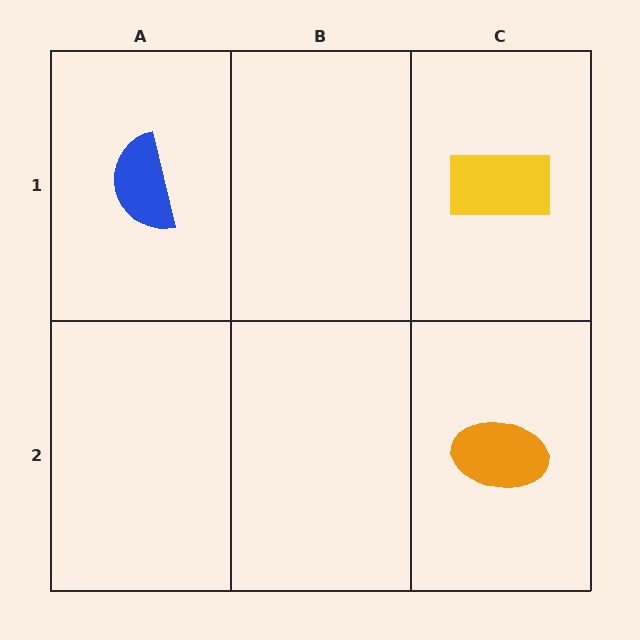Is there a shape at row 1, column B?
No, that cell is empty.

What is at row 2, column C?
An orange ellipse.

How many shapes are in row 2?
1 shape.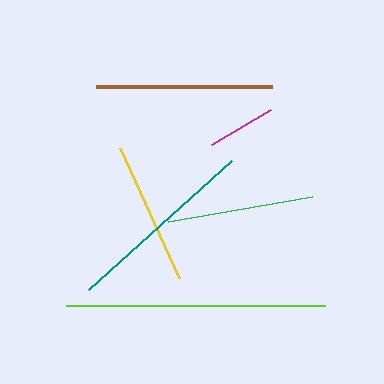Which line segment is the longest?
The lime line is the longest at approximately 259 pixels.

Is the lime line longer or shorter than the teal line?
The lime line is longer than the teal line.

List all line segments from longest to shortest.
From longest to shortest: lime, teal, brown, green, yellow, magenta.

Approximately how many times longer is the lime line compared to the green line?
The lime line is approximately 1.8 times the length of the green line.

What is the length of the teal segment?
The teal segment is approximately 193 pixels long.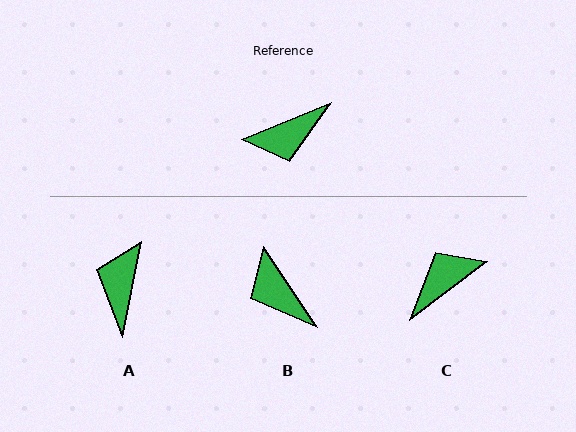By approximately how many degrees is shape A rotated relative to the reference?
Approximately 123 degrees clockwise.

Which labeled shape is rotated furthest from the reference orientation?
C, about 165 degrees away.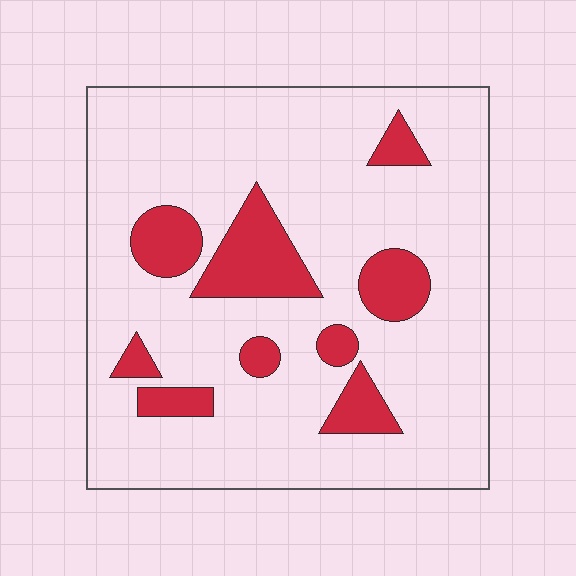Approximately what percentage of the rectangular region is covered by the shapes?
Approximately 15%.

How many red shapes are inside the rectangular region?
9.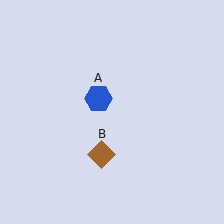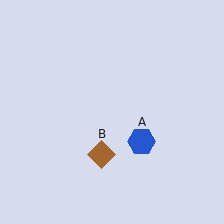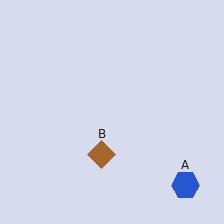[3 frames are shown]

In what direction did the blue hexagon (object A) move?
The blue hexagon (object A) moved down and to the right.